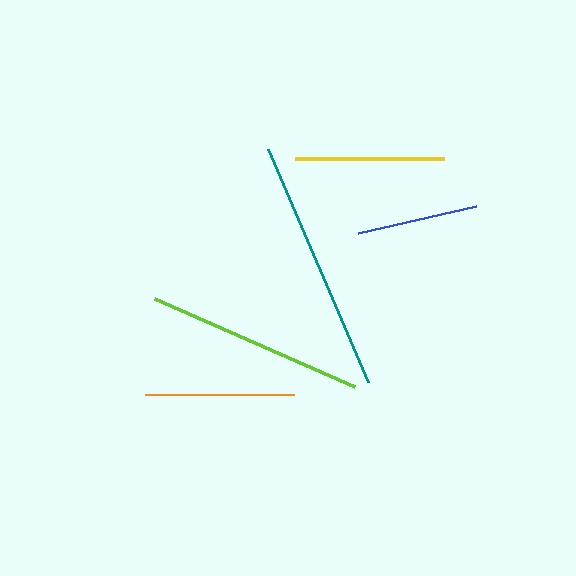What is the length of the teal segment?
The teal segment is approximately 254 pixels long.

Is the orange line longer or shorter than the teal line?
The teal line is longer than the orange line.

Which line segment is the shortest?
The blue line is the shortest at approximately 122 pixels.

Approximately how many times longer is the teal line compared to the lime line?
The teal line is approximately 1.2 times the length of the lime line.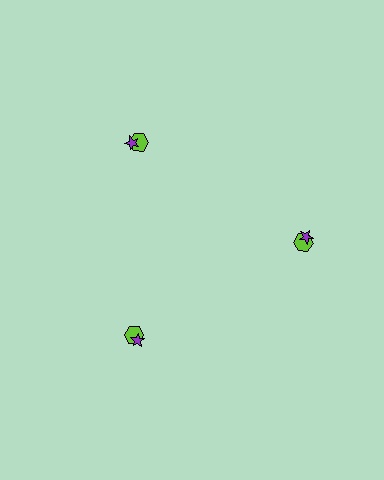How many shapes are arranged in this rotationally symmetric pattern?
There are 6 shapes, arranged in 3 groups of 2.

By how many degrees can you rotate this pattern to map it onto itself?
The pattern maps onto itself every 120 degrees of rotation.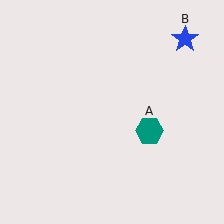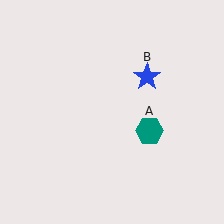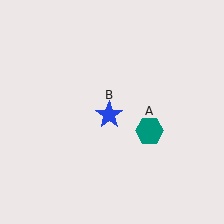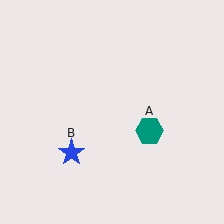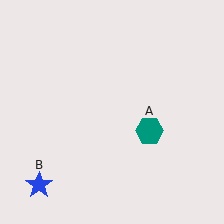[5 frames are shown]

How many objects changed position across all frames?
1 object changed position: blue star (object B).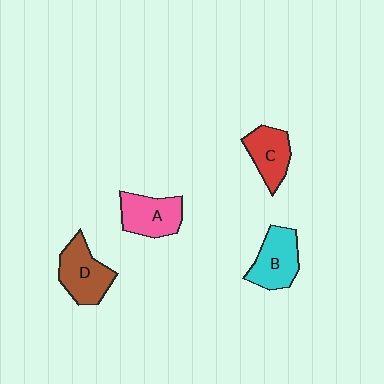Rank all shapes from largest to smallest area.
From largest to smallest: D (brown), B (cyan), A (pink), C (red).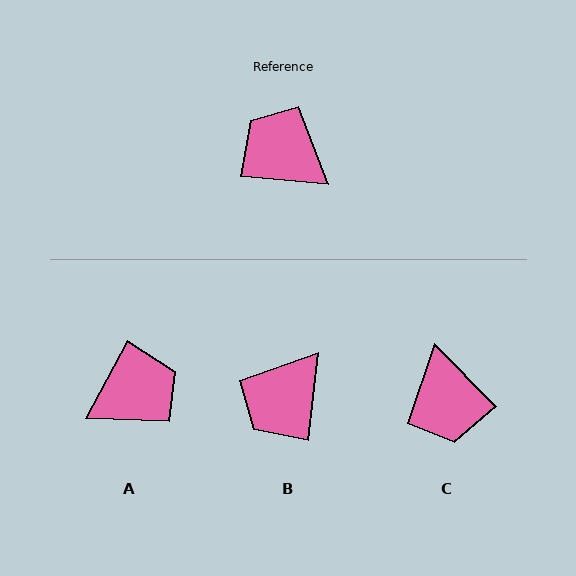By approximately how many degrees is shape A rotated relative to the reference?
Approximately 113 degrees clockwise.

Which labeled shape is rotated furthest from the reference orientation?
C, about 141 degrees away.